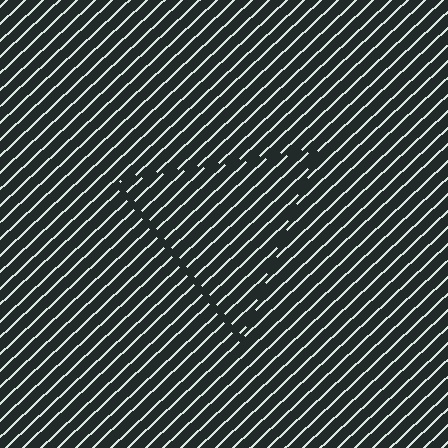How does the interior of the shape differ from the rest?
The interior of the shape contains the same grating, shifted by half a period — the contour is defined by the phase discontinuity where line-ends from the inner and outer gratings abut.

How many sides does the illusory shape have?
3 sides — the line-ends trace a triangle.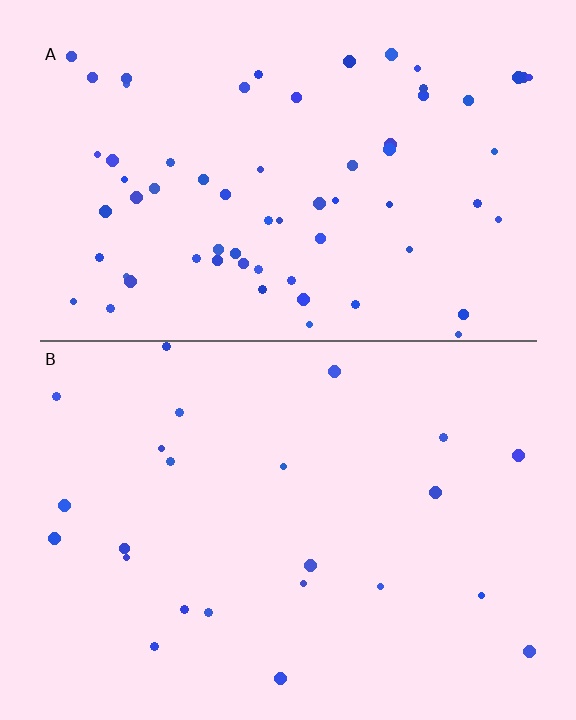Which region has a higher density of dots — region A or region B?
A (the top).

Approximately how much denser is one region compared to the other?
Approximately 2.8× — region A over region B.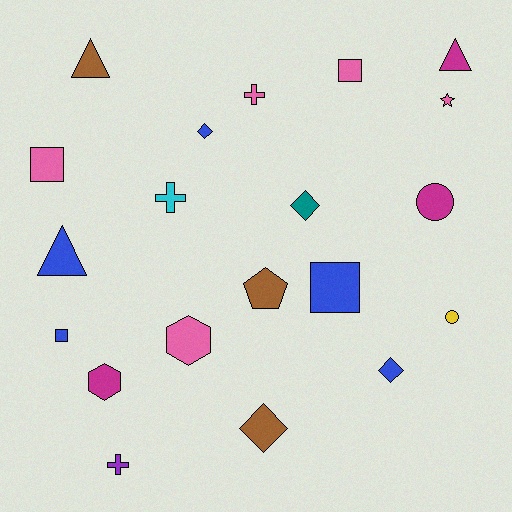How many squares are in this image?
There are 4 squares.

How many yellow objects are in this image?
There is 1 yellow object.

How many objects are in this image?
There are 20 objects.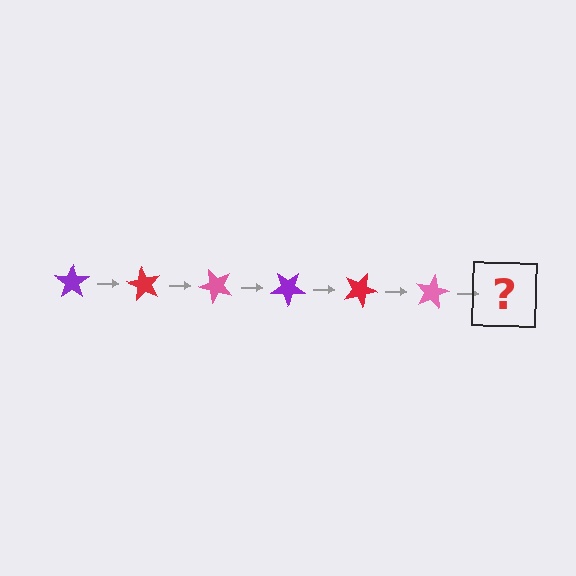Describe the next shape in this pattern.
It should be a purple star, rotated 360 degrees from the start.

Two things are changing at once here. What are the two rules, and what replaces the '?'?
The two rules are that it rotates 60 degrees each step and the color cycles through purple, red, and pink. The '?' should be a purple star, rotated 360 degrees from the start.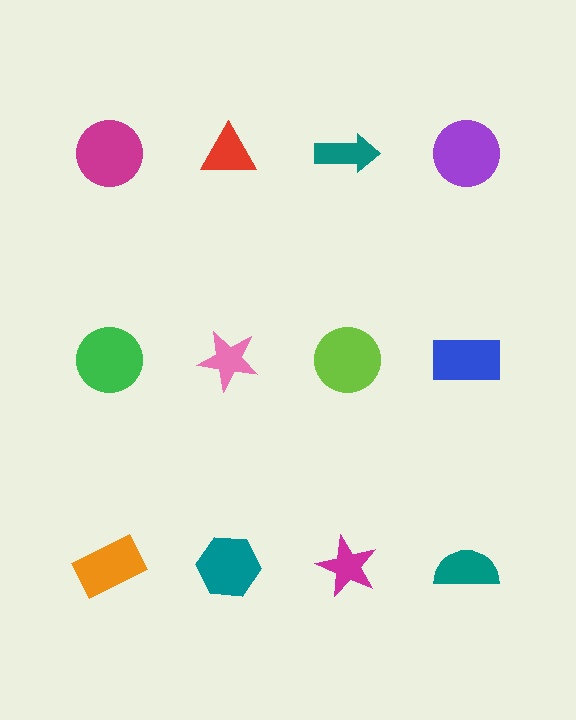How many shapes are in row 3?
4 shapes.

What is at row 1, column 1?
A magenta circle.